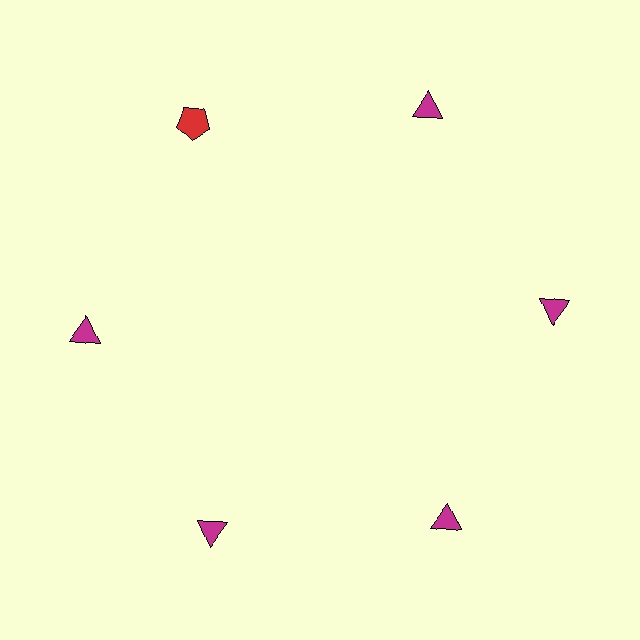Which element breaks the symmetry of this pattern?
The red pentagon at roughly the 11 o'clock position breaks the symmetry. All other shapes are magenta triangles.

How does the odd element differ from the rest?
It differs in both color (red instead of magenta) and shape (pentagon instead of triangle).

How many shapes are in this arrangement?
There are 6 shapes arranged in a ring pattern.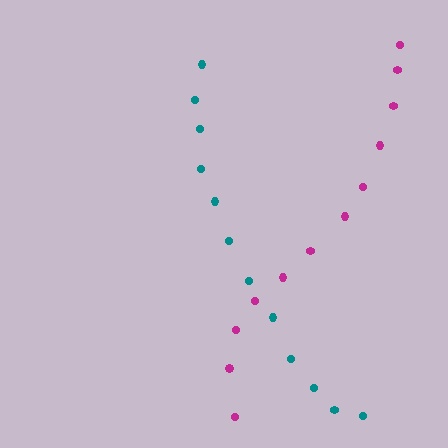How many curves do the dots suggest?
There are 2 distinct paths.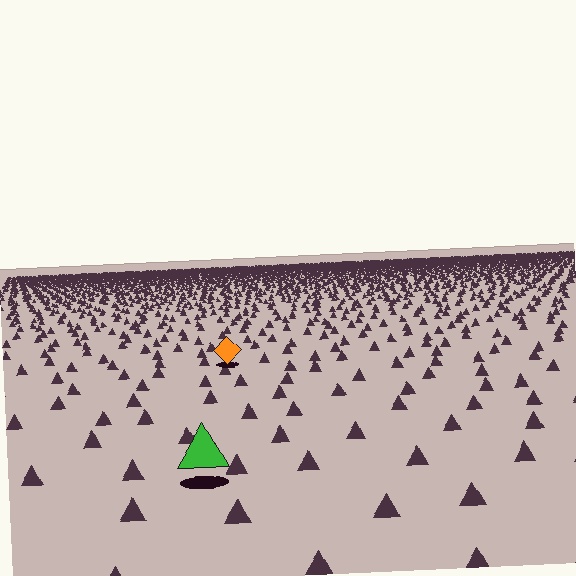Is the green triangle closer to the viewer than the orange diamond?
Yes. The green triangle is closer — you can tell from the texture gradient: the ground texture is coarser near it.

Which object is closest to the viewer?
The green triangle is closest. The texture marks near it are larger and more spread out.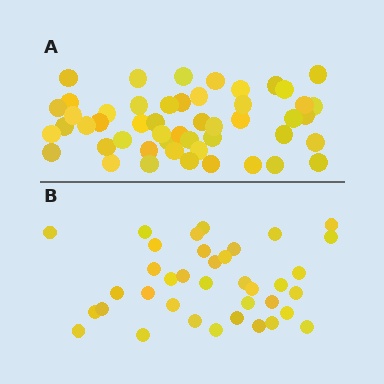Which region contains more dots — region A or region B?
Region A (the top region) has more dots.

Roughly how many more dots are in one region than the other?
Region A has approximately 15 more dots than region B.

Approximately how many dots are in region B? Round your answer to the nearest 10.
About 40 dots. (The exact count is 37, which rounds to 40.)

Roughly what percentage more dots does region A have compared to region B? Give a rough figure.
About 35% more.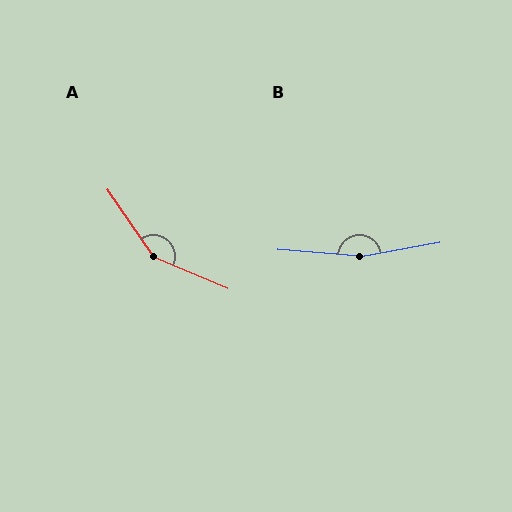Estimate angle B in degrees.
Approximately 165 degrees.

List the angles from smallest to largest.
A (148°), B (165°).